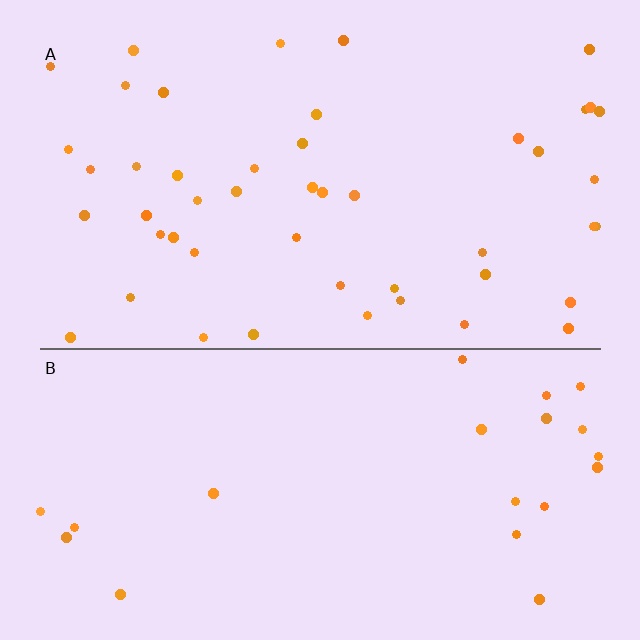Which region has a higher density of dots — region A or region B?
A (the top).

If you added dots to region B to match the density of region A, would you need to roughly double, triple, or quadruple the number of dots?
Approximately double.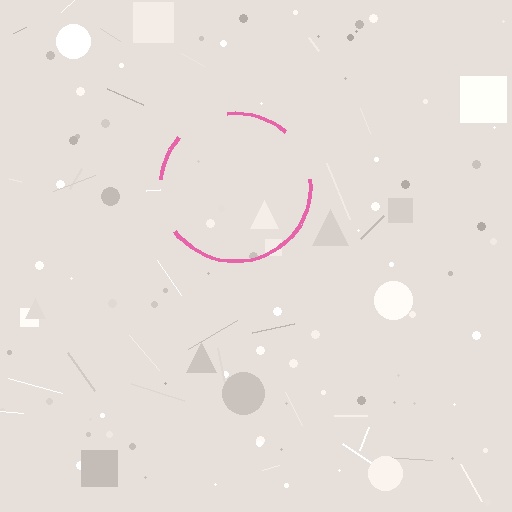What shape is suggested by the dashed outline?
The dashed outline suggests a circle.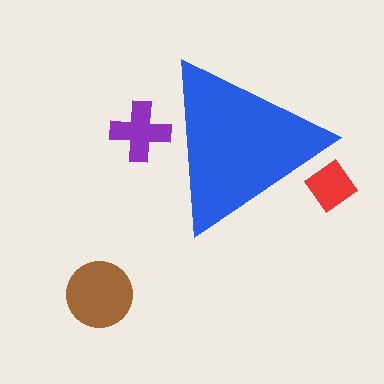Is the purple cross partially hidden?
Yes, the purple cross is partially hidden behind the blue triangle.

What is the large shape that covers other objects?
A blue triangle.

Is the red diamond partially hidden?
Yes, the red diamond is partially hidden behind the blue triangle.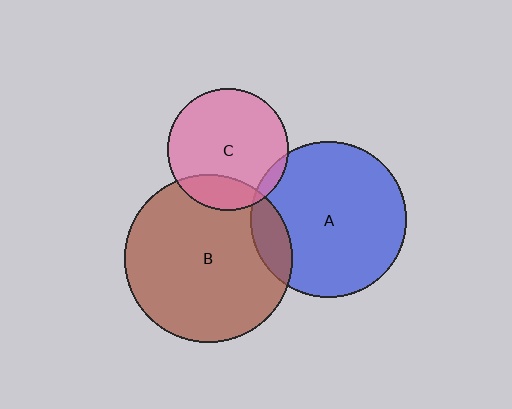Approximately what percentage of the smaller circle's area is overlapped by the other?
Approximately 20%.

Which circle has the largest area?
Circle B (brown).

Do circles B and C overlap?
Yes.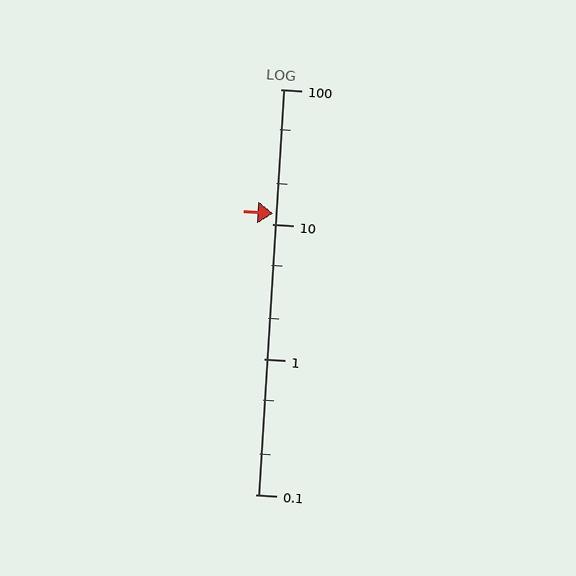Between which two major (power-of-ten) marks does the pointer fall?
The pointer is between 10 and 100.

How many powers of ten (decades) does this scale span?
The scale spans 3 decades, from 0.1 to 100.